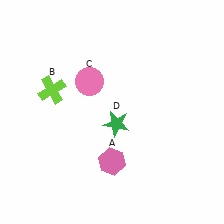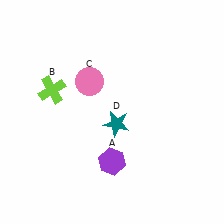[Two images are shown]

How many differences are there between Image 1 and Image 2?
There are 2 differences between the two images.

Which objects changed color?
A changed from pink to purple. D changed from green to teal.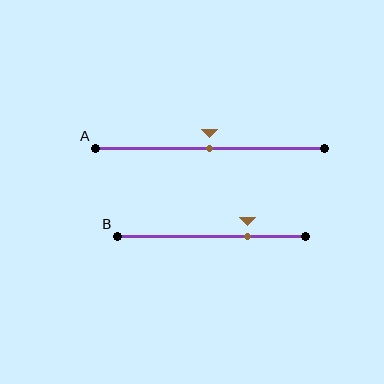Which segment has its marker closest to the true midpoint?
Segment A has its marker closest to the true midpoint.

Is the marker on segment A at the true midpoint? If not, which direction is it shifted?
Yes, the marker on segment A is at the true midpoint.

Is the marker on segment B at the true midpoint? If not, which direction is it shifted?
No, the marker on segment B is shifted to the right by about 19% of the segment length.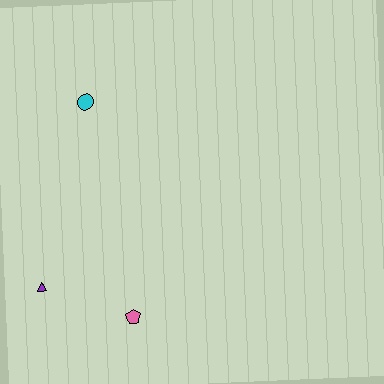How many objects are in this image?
There are 3 objects.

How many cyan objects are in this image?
There is 1 cyan object.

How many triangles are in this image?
There is 1 triangle.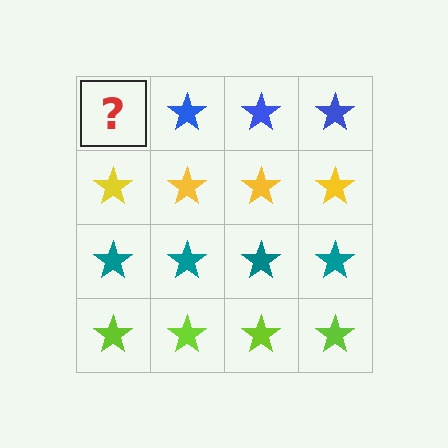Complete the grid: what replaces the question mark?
The question mark should be replaced with a blue star.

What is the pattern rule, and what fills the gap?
The rule is that each row has a consistent color. The gap should be filled with a blue star.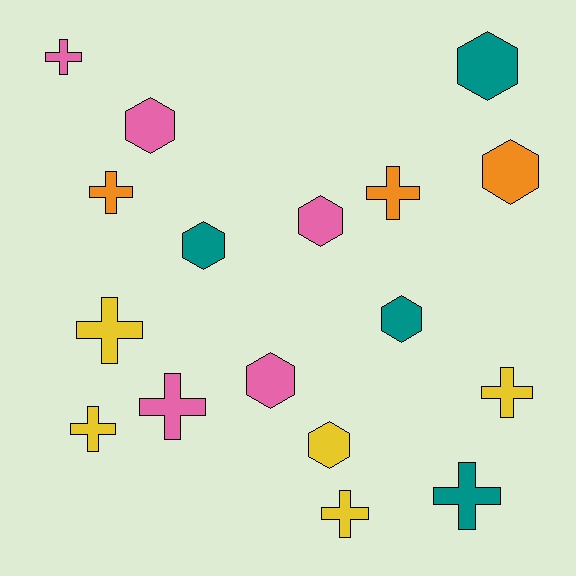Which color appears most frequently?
Yellow, with 5 objects.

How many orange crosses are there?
There are 2 orange crosses.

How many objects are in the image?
There are 17 objects.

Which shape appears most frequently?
Cross, with 9 objects.